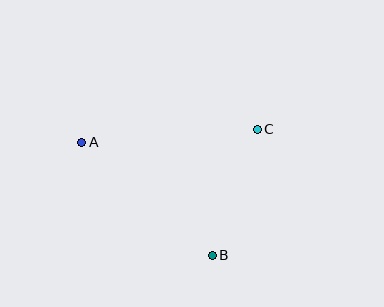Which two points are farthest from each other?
Points A and C are farthest from each other.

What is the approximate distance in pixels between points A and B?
The distance between A and B is approximately 173 pixels.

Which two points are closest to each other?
Points B and C are closest to each other.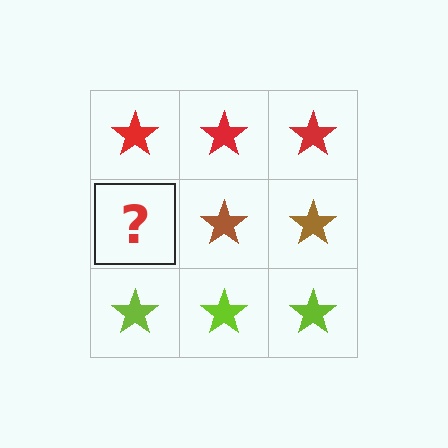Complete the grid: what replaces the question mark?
The question mark should be replaced with a brown star.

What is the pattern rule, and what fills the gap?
The rule is that each row has a consistent color. The gap should be filled with a brown star.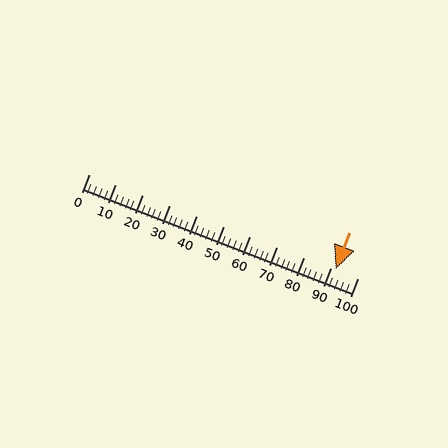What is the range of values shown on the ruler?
The ruler shows values from 0 to 100.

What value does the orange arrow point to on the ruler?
The orange arrow points to approximately 92.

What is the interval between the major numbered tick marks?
The major tick marks are spaced 10 units apart.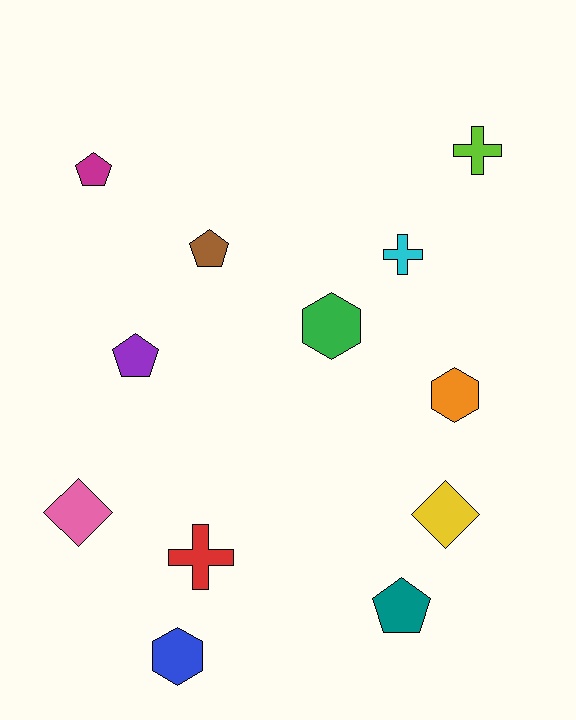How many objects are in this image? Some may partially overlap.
There are 12 objects.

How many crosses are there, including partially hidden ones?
There are 3 crosses.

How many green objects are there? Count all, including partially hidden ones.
There is 1 green object.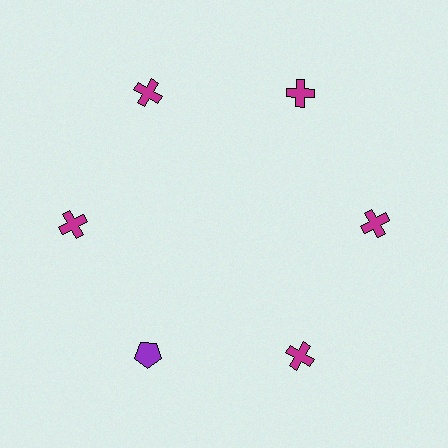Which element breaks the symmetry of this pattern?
The purple pentagon at roughly the 7 o'clock position breaks the symmetry. All other shapes are magenta crosses.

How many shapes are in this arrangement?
There are 6 shapes arranged in a ring pattern.